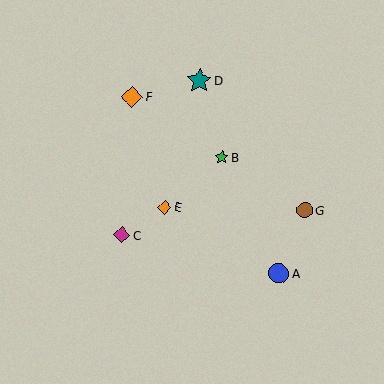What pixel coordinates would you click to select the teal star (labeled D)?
Click at (199, 81) to select the teal star D.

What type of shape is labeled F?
Shape F is an orange diamond.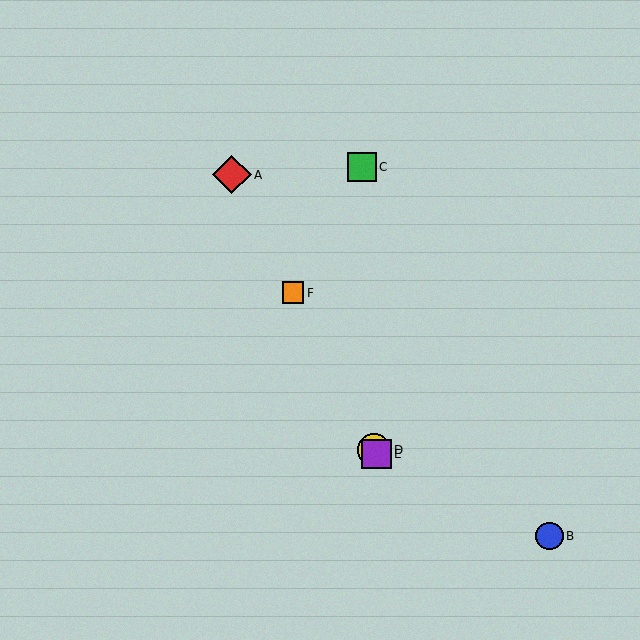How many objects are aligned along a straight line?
4 objects (A, D, E, F) are aligned along a straight line.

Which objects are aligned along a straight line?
Objects A, D, E, F are aligned along a straight line.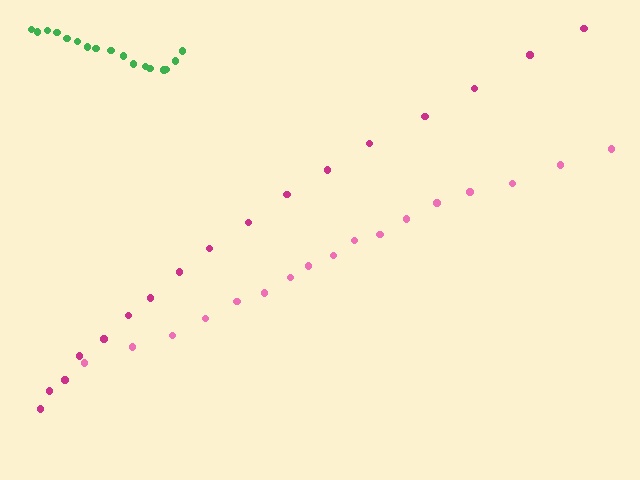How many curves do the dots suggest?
There are 3 distinct paths.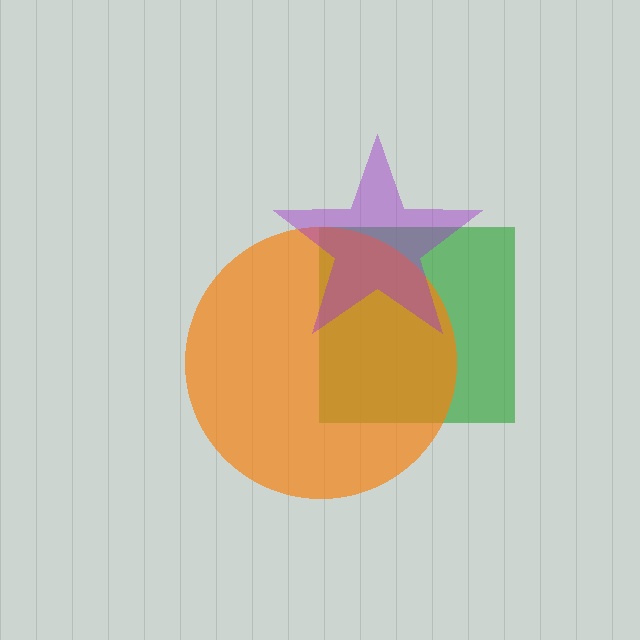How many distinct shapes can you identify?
There are 3 distinct shapes: a green square, an orange circle, a purple star.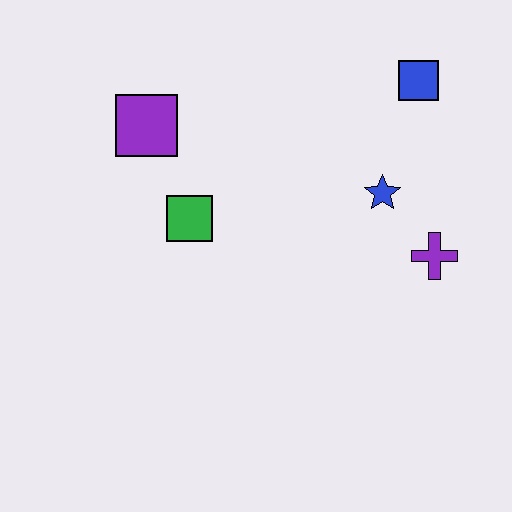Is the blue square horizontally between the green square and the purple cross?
Yes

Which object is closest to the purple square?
The green square is closest to the purple square.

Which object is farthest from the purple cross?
The purple square is farthest from the purple cross.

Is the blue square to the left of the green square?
No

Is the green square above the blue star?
No